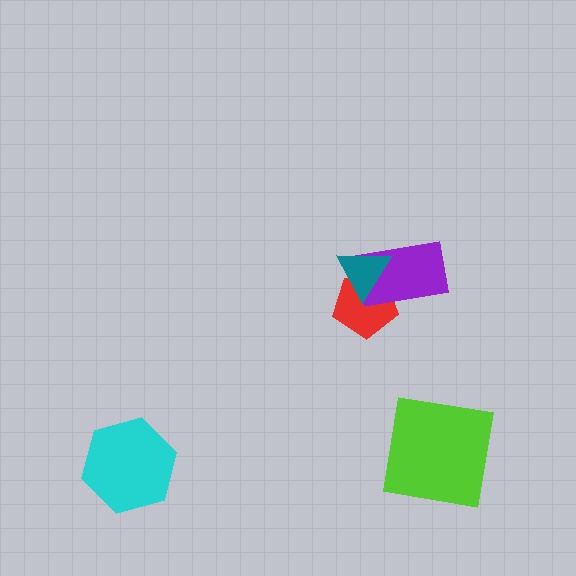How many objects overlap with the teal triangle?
2 objects overlap with the teal triangle.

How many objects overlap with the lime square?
0 objects overlap with the lime square.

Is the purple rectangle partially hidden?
Yes, it is partially covered by another shape.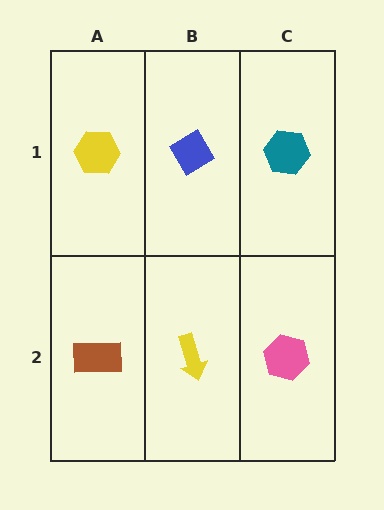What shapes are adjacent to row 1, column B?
A yellow arrow (row 2, column B), a yellow hexagon (row 1, column A), a teal hexagon (row 1, column C).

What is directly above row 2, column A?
A yellow hexagon.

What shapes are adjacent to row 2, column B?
A blue diamond (row 1, column B), a brown rectangle (row 2, column A), a pink hexagon (row 2, column C).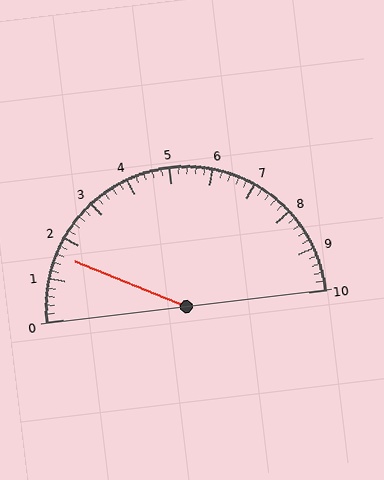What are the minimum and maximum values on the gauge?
The gauge ranges from 0 to 10.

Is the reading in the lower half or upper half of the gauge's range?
The reading is in the lower half of the range (0 to 10).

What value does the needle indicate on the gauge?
The needle indicates approximately 1.6.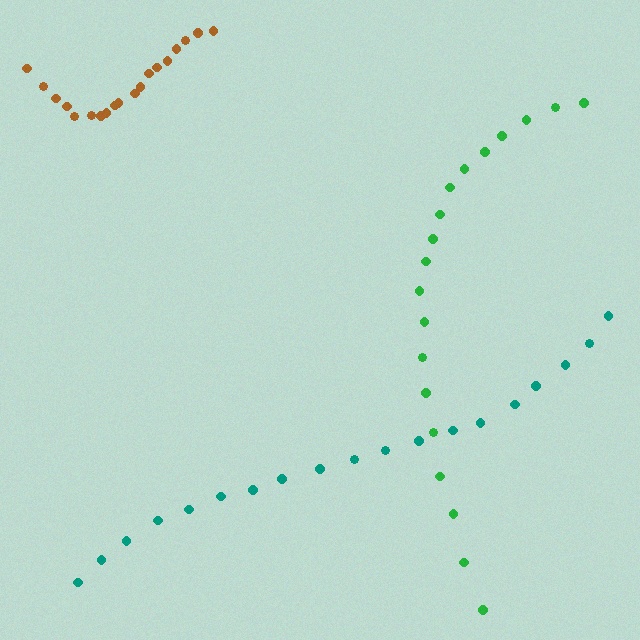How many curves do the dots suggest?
There are 3 distinct paths.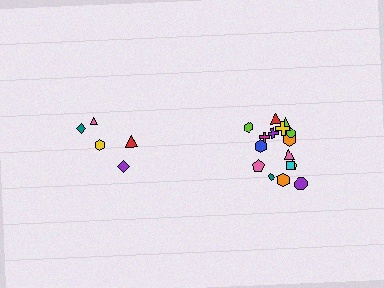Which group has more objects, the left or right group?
The right group.